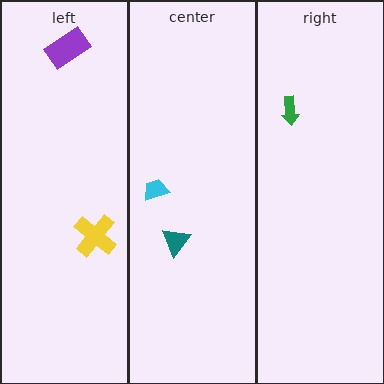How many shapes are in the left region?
2.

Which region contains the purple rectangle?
The left region.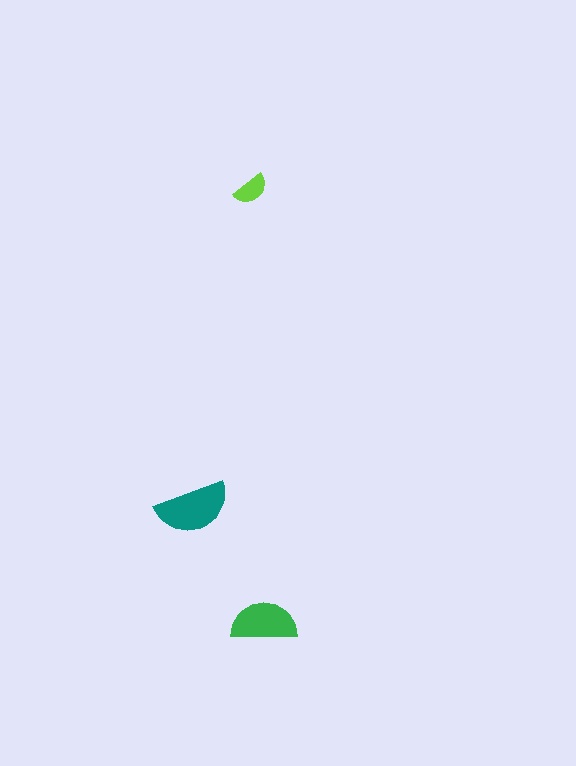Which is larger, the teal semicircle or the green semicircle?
The teal one.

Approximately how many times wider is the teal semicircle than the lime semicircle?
About 2 times wider.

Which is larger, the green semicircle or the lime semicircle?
The green one.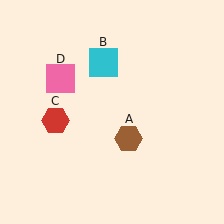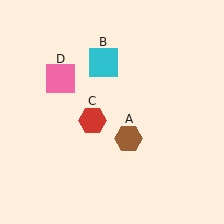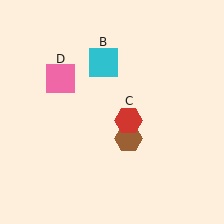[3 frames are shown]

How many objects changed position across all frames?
1 object changed position: red hexagon (object C).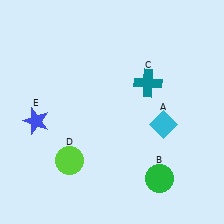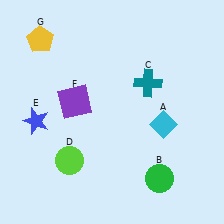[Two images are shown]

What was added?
A purple square (F), a yellow pentagon (G) were added in Image 2.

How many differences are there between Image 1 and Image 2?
There are 2 differences between the two images.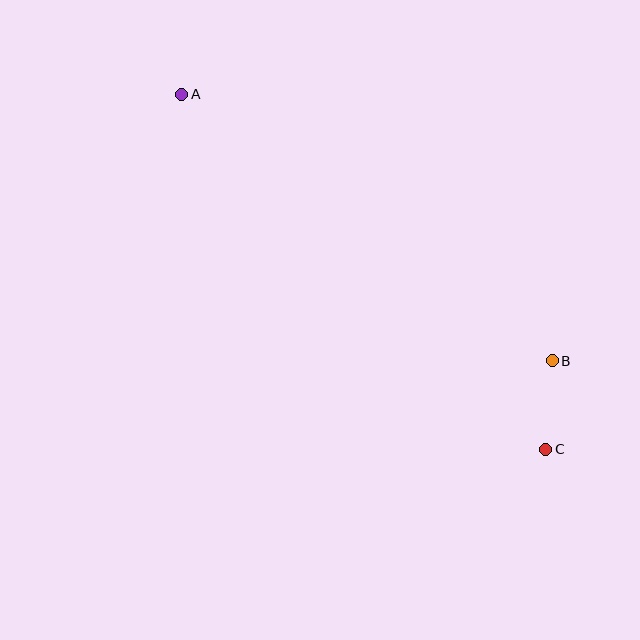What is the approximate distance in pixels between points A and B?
The distance between A and B is approximately 456 pixels.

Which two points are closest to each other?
Points B and C are closest to each other.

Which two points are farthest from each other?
Points A and C are farthest from each other.